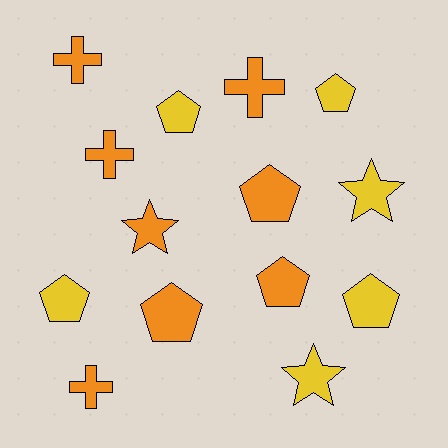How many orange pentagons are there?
There are 3 orange pentagons.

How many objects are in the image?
There are 14 objects.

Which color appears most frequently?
Orange, with 8 objects.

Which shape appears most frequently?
Pentagon, with 7 objects.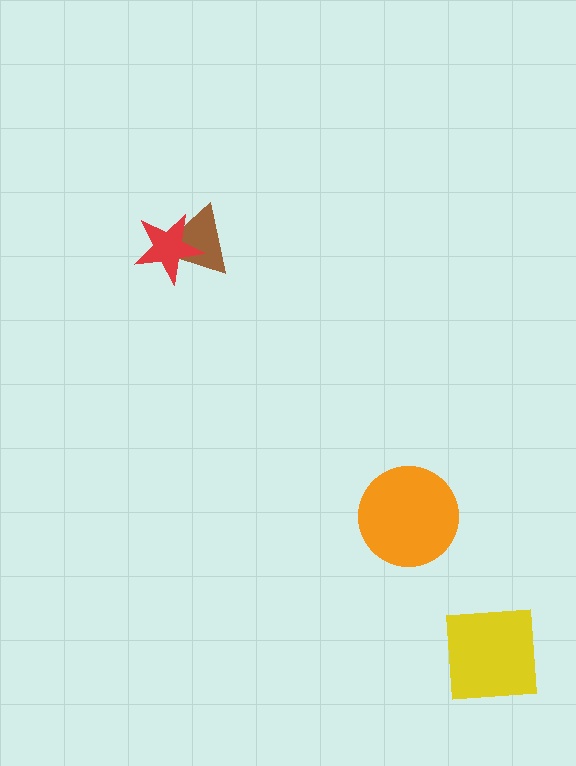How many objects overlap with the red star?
1 object overlaps with the red star.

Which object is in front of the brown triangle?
The red star is in front of the brown triangle.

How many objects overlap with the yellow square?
0 objects overlap with the yellow square.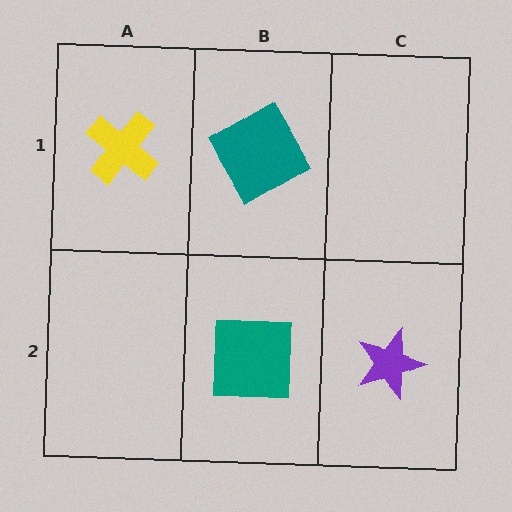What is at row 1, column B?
A teal diamond.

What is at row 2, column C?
A purple star.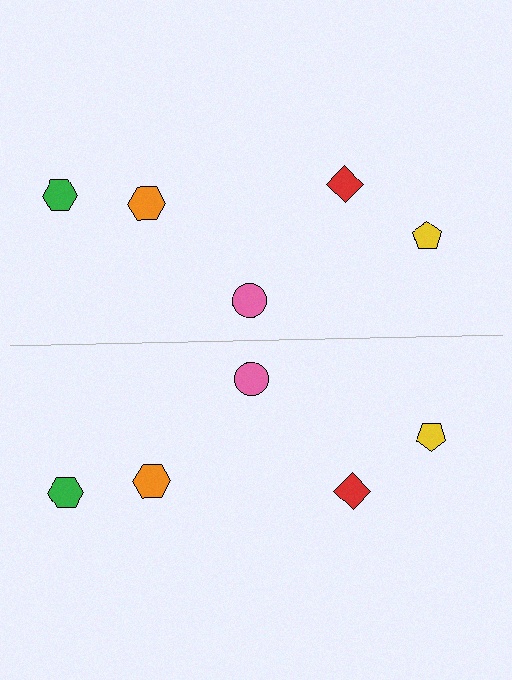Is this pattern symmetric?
Yes, this pattern has bilateral (reflection) symmetry.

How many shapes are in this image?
There are 10 shapes in this image.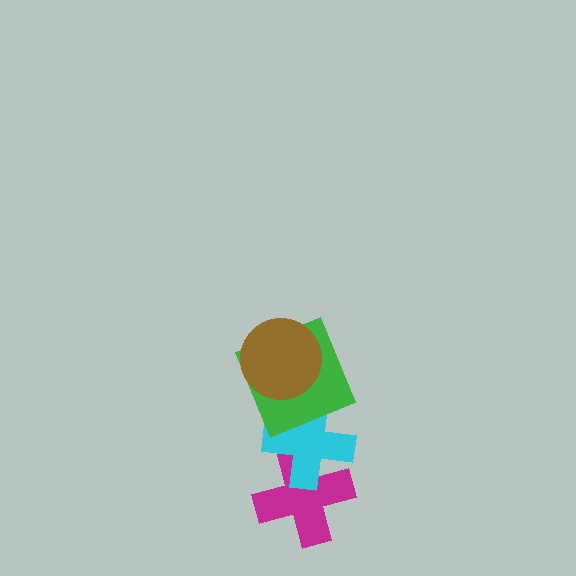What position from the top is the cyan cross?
The cyan cross is 3rd from the top.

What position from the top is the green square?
The green square is 2nd from the top.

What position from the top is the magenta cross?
The magenta cross is 4th from the top.